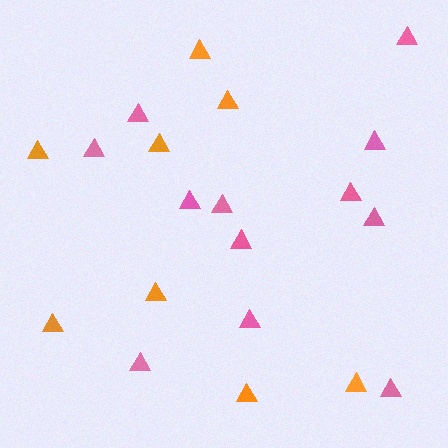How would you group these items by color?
There are 2 groups: one group of pink triangles (12) and one group of orange triangles (8).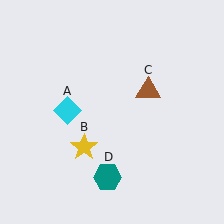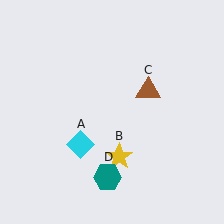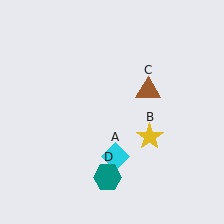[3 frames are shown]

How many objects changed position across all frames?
2 objects changed position: cyan diamond (object A), yellow star (object B).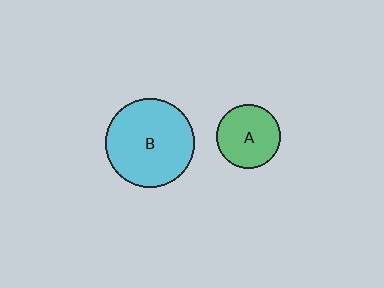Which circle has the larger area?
Circle B (cyan).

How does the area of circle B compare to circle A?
Approximately 2.0 times.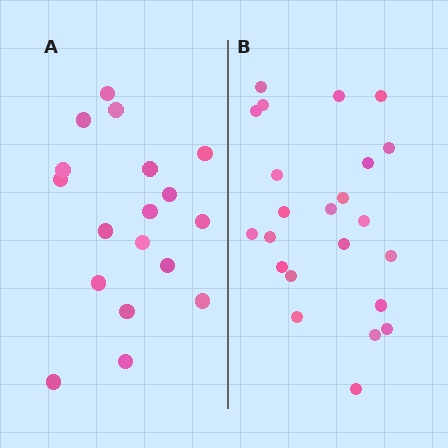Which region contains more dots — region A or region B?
Region B (the right region) has more dots.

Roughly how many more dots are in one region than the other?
Region B has about 5 more dots than region A.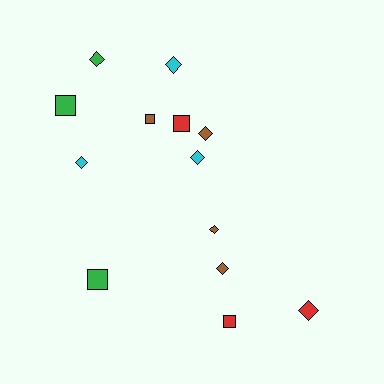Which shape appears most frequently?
Diamond, with 8 objects.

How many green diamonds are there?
There is 1 green diamond.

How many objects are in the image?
There are 13 objects.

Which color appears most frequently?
Brown, with 4 objects.